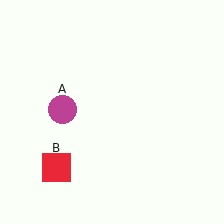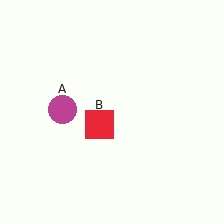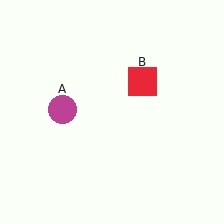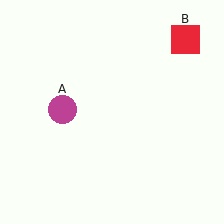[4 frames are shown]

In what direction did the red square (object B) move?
The red square (object B) moved up and to the right.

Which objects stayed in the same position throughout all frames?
Magenta circle (object A) remained stationary.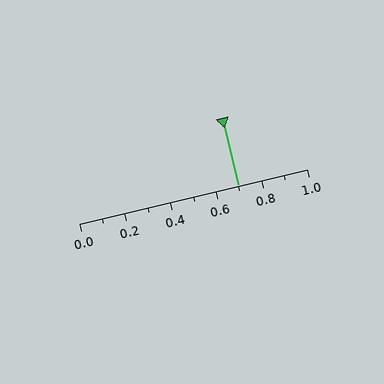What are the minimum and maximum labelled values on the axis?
The axis runs from 0.0 to 1.0.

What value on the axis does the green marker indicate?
The marker indicates approximately 0.7.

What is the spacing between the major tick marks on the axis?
The major ticks are spaced 0.2 apart.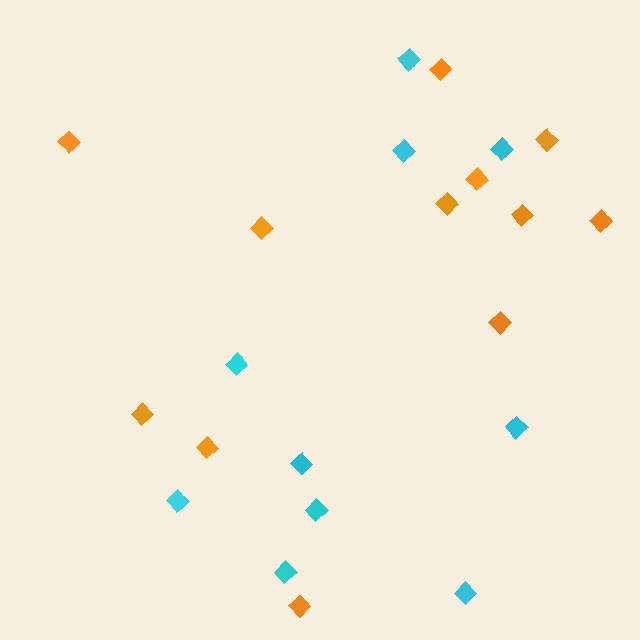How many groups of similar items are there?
There are 2 groups: one group of orange diamonds (12) and one group of cyan diamonds (10).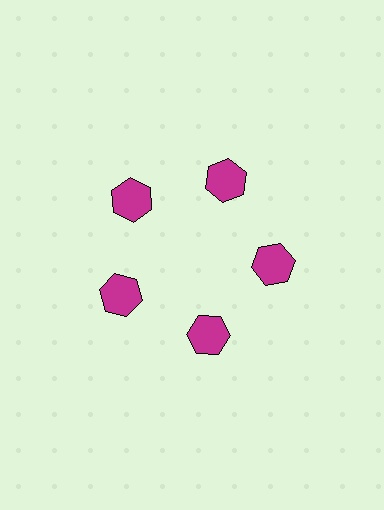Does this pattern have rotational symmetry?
Yes, this pattern has 5-fold rotational symmetry. It looks the same after rotating 72 degrees around the center.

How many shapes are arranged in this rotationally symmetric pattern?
There are 5 shapes, arranged in 5 groups of 1.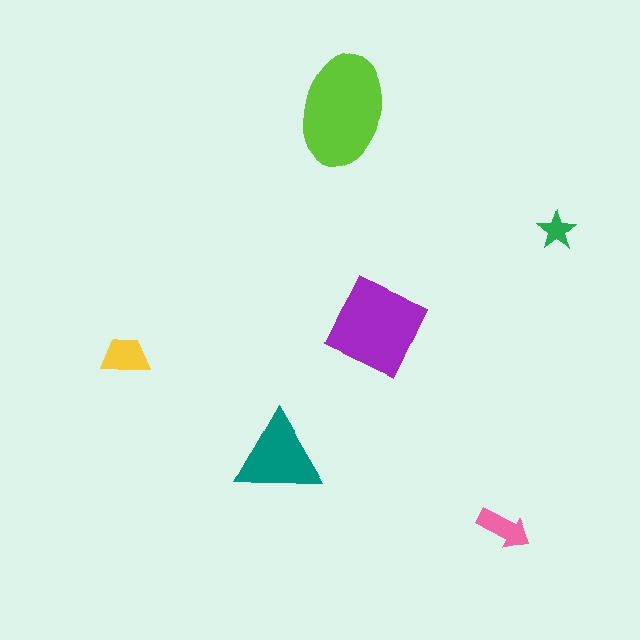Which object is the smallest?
The green star.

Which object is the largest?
The lime ellipse.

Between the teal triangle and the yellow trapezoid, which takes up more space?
The teal triangle.